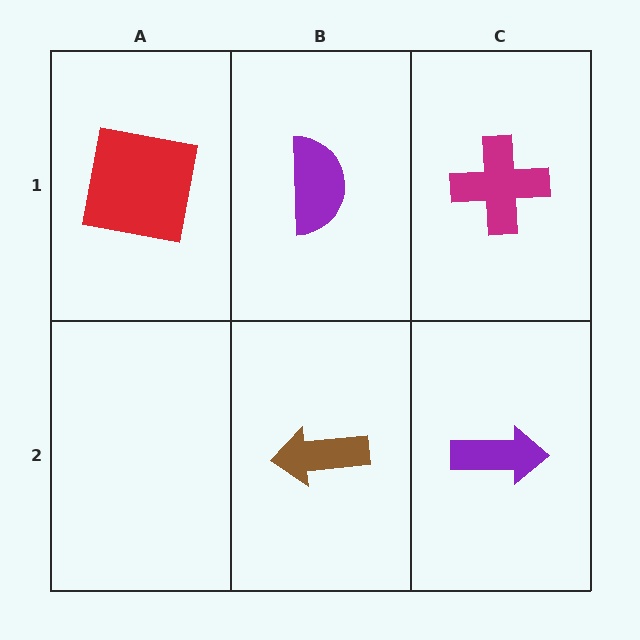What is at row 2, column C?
A purple arrow.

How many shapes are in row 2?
2 shapes.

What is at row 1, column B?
A purple semicircle.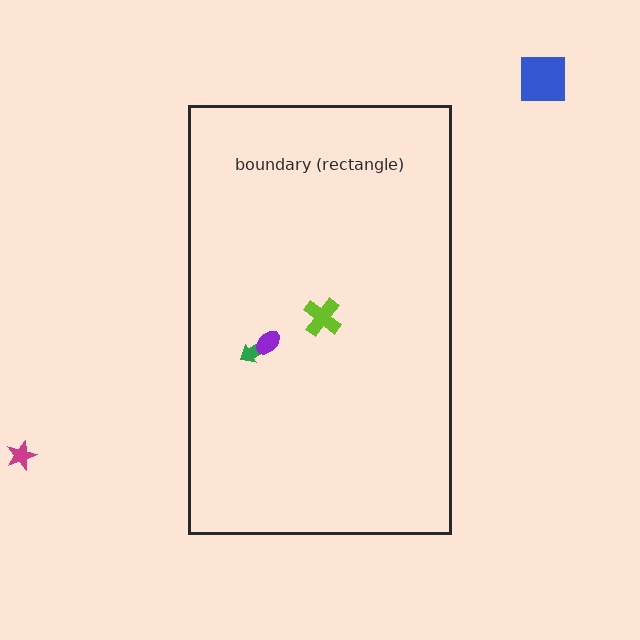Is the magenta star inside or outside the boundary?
Outside.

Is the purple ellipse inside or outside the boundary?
Inside.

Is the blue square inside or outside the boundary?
Outside.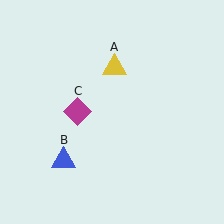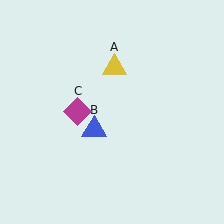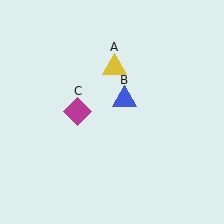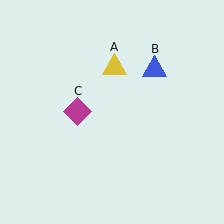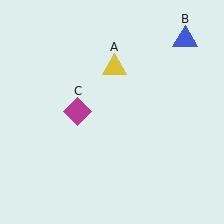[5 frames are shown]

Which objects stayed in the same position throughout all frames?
Yellow triangle (object A) and magenta diamond (object C) remained stationary.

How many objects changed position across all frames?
1 object changed position: blue triangle (object B).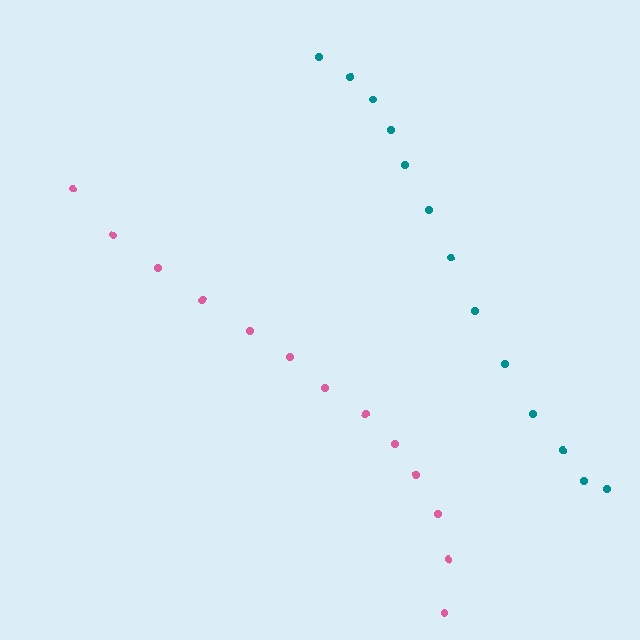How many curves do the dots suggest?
There are 2 distinct paths.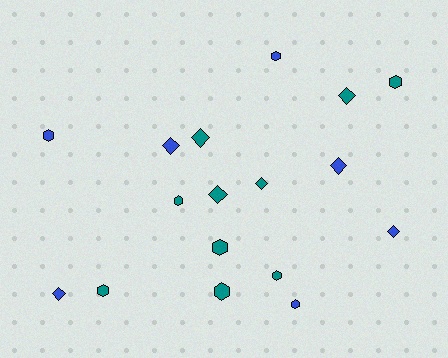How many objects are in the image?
There are 17 objects.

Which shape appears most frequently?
Hexagon, with 9 objects.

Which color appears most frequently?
Teal, with 10 objects.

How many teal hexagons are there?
There are 6 teal hexagons.